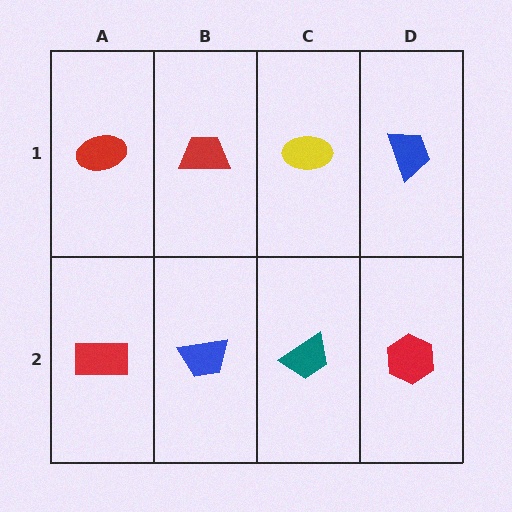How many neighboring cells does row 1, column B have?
3.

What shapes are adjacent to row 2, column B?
A red trapezoid (row 1, column B), a red rectangle (row 2, column A), a teal trapezoid (row 2, column C).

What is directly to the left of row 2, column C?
A blue trapezoid.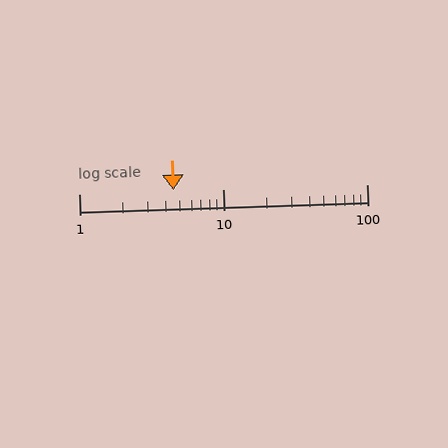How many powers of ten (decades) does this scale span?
The scale spans 2 decades, from 1 to 100.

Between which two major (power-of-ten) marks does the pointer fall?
The pointer is between 1 and 10.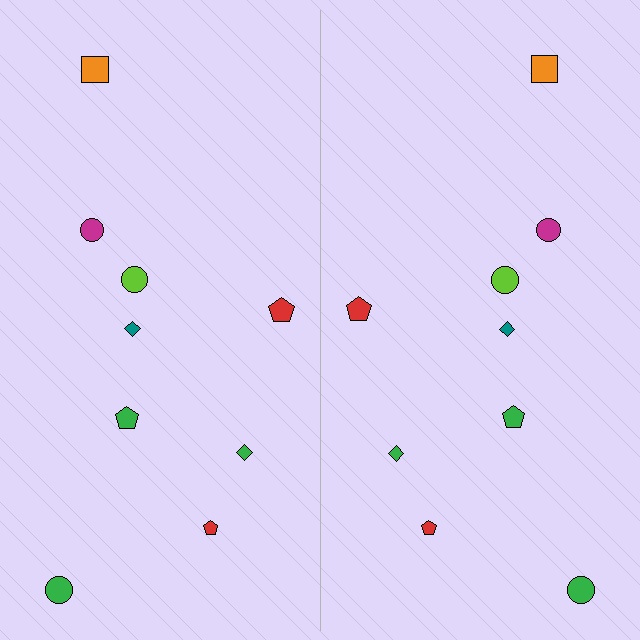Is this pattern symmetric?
Yes, this pattern has bilateral (reflection) symmetry.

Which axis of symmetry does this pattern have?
The pattern has a vertical axis of symmetry running through the center of the image.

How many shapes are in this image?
There are 18 shapes in this image.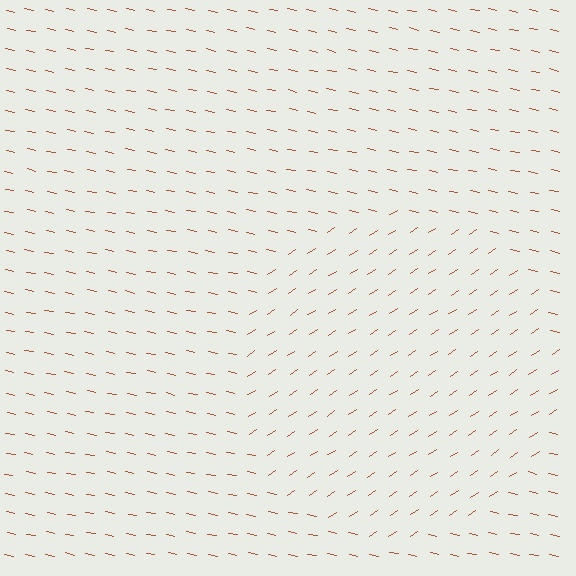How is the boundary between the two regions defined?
The boundary is defined purely by a change in line orientation (approximately 45 degrees difference). All lines are the same color and thickness.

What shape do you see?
I see a circle.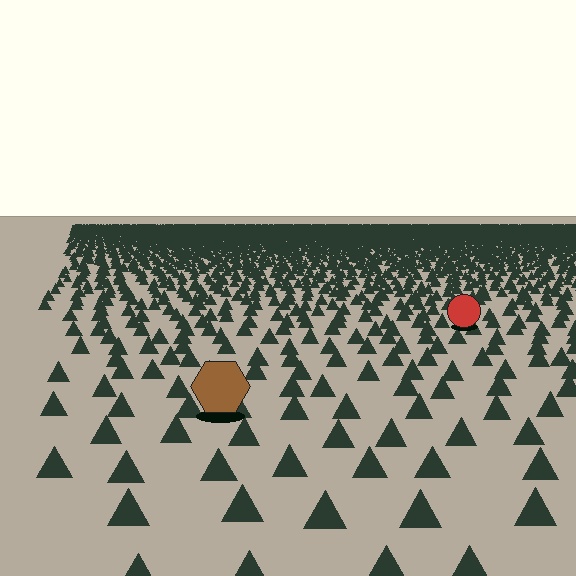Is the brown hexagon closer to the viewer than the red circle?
Yes. The brown hexagon is closer — you can tell from the texture gradient: the ground texture is coarser near it.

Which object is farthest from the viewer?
The red circle is farthest from the viewer. It appears smaller and the ground texture around it is denser.